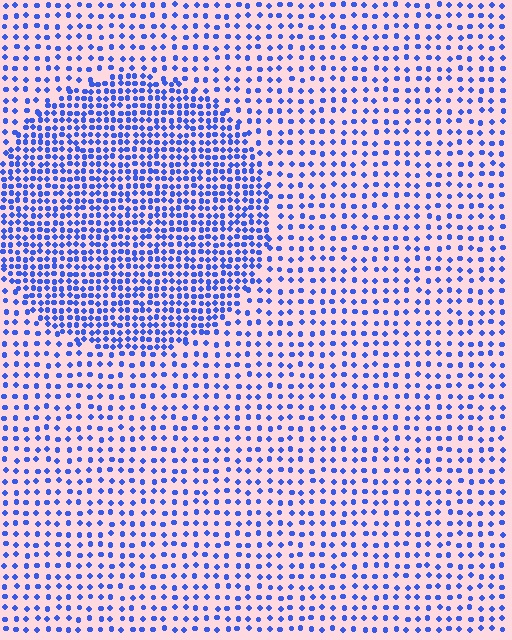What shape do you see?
I see a circle.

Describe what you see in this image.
The image contains small blue elements arranged at two different densities. A circle-shaped region is visible where the elements are more densely packed than the surrounding area.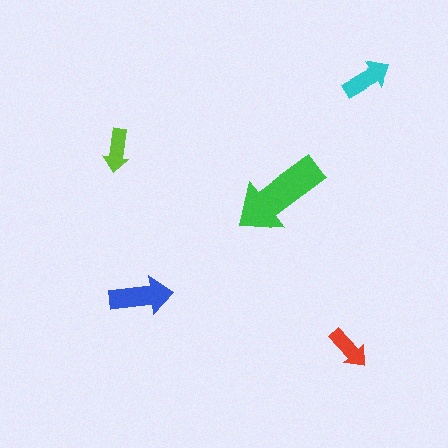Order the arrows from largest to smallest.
the green one, the blue one, the cyan one, the red one, the lime one.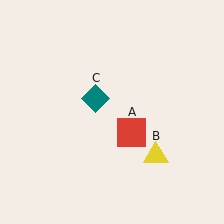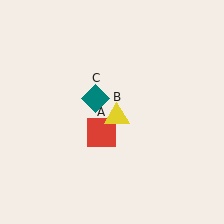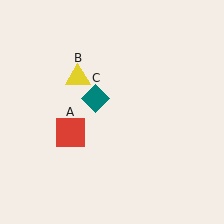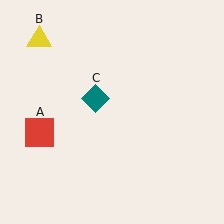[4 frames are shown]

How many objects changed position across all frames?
2 objects changed position: red square (object A), yellow triangle (object B).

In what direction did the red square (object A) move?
The red square (object A) moved left.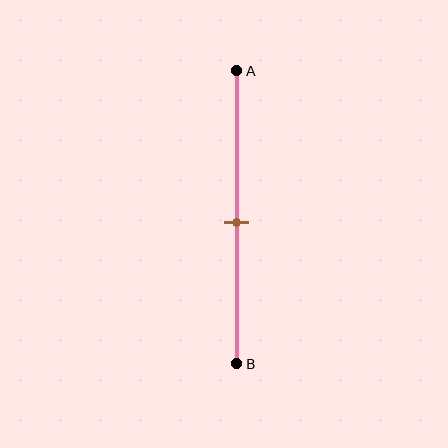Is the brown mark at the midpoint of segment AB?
Yes, the mark is approximately at the midpoint.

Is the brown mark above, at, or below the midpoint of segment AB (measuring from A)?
The brown mark is approximately at the midpoint of segment AB.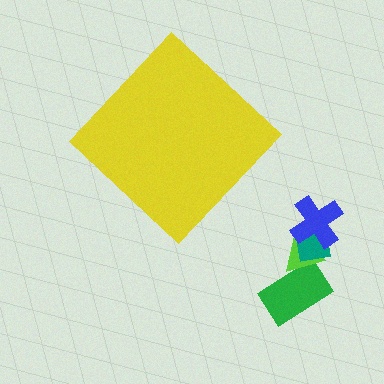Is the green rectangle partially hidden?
No, the green rectangle is fully visible.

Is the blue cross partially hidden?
No, the blue cross is fully visible.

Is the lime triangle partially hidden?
No, the lime triangle is fully visible.